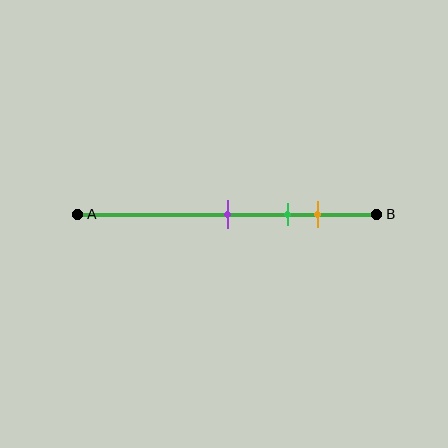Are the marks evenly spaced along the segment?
Yes, the marks are approximately evenly spaced.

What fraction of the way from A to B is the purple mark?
The purple mark is approximately 50% (0.5) of the way from A to B.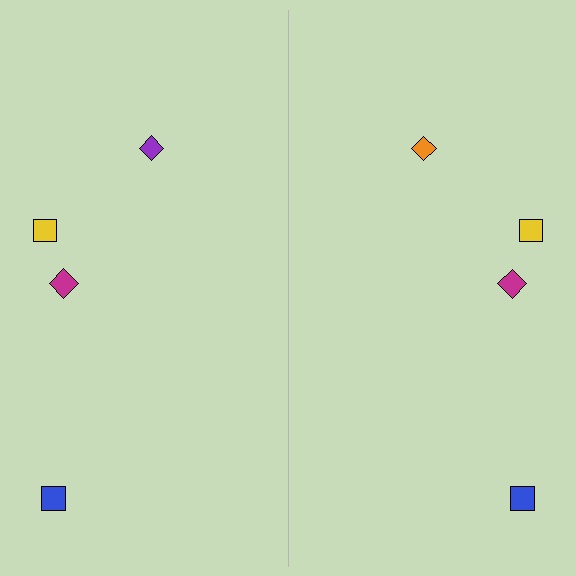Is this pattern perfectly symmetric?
No, the pattern is not perfectly symmetric. The orange diamond on the right side breaks the symmetry — its mirror counterpart is purple.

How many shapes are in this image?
There are 8 shapes in this image.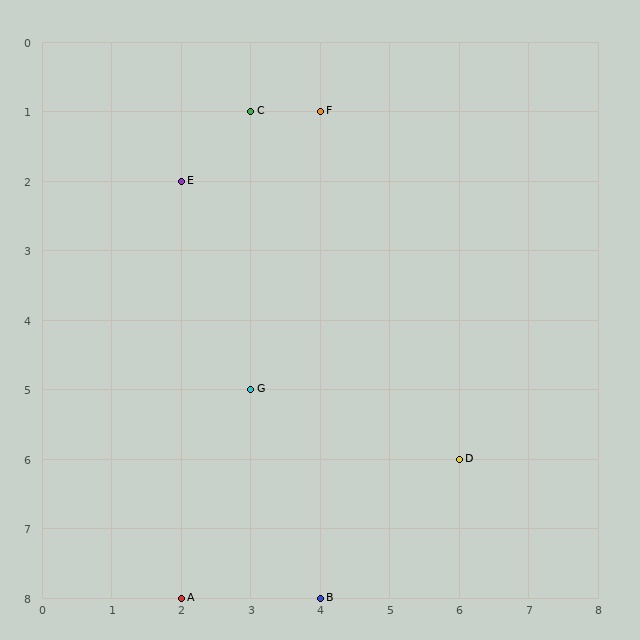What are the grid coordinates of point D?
Point D is at grid coordinates (6, 6).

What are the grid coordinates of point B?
Point B is at grid coordinates (4, 8).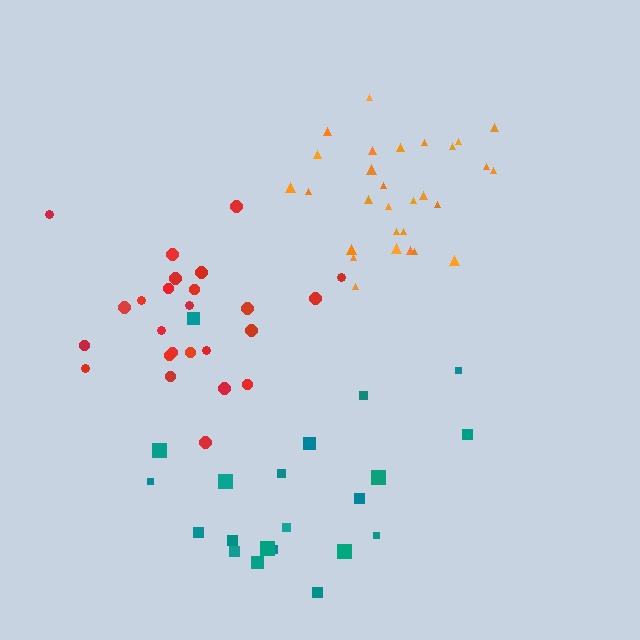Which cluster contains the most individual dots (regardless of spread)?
Orange (29).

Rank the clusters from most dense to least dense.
red, orange, teal.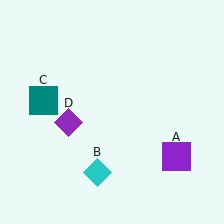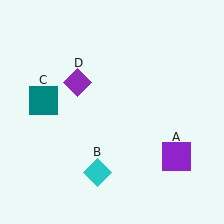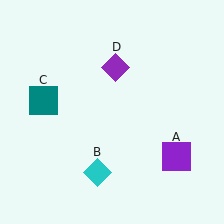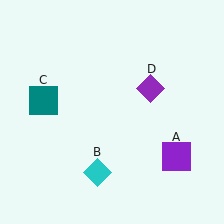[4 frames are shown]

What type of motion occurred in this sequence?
The purple diamond (object D) rotated clockwise around the center of the scene.